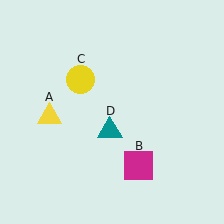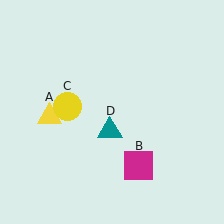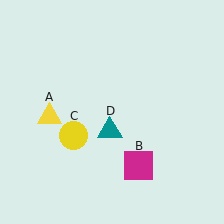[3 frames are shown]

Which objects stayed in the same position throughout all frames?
Yellow triangle (object A) and magenta square (object B) and teal triangle (object D) remained stationary.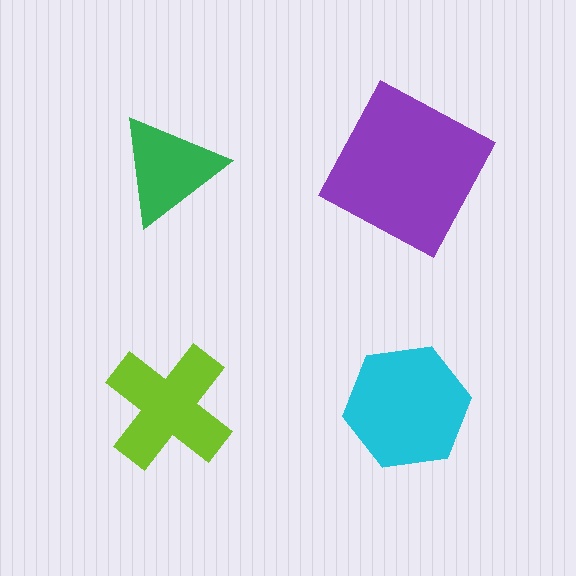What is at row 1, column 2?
A purple square.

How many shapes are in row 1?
2 shapes.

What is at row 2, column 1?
A lime cross.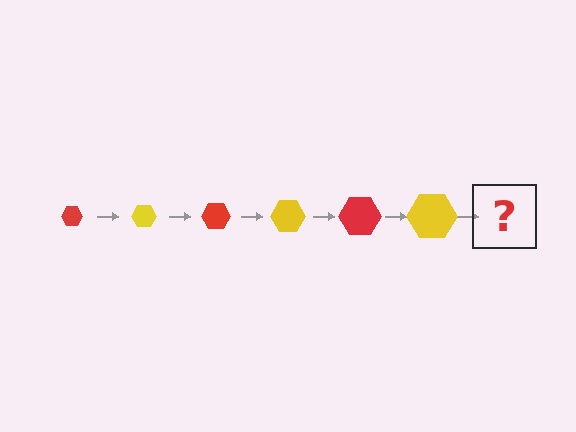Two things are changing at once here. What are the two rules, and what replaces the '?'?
The two rules are that the hexagon grows larger each step and the color cycles through red and yellow. The '?' should be a red hexagon, larger than the previous one.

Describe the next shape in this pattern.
It should be a red hexagon, larger than the previous one.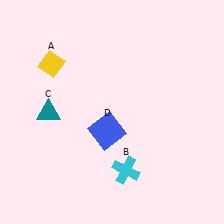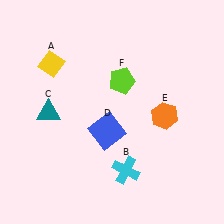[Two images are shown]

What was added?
An orange hexagon (E), a lime pentagon (F) were added in Image 2.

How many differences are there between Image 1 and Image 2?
There are 2 differences between the two images.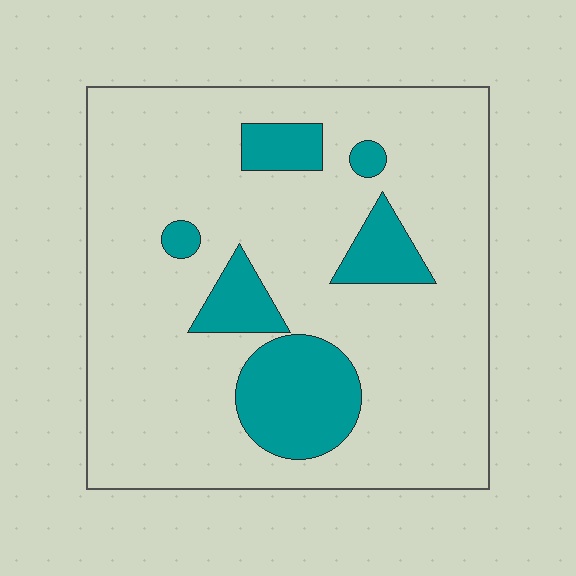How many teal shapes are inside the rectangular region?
6.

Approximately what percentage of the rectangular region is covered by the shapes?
Approximately 20%.